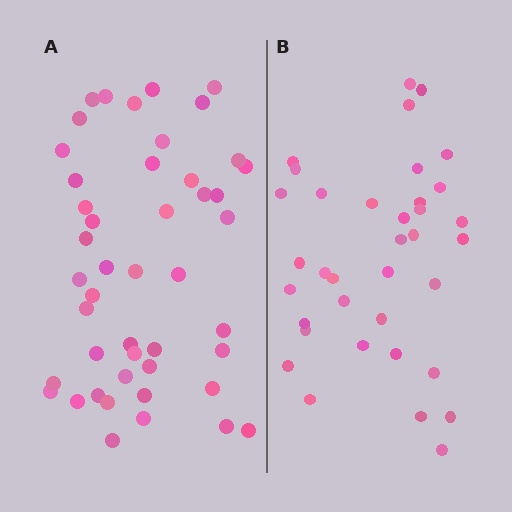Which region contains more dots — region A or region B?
Region A (the left region) has more dots.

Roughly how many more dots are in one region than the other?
Region A has roughly 10 or so more dots than region B.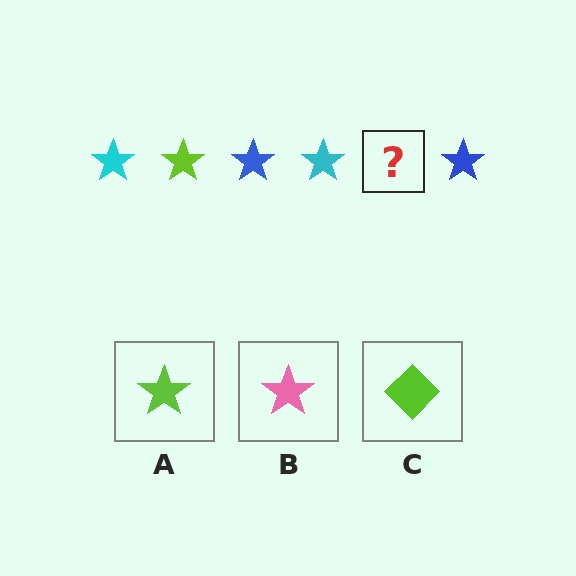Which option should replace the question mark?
Option A.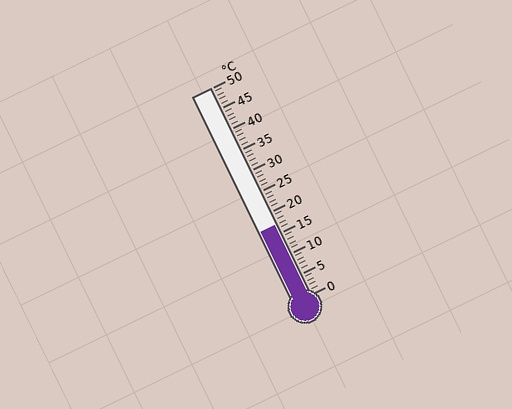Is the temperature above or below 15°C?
The temperature is above 15°C.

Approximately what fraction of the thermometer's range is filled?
The thermometer is filled to approximately 35% of its range.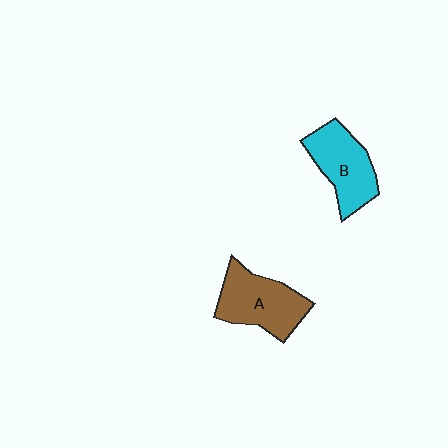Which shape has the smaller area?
Shape B (cyan).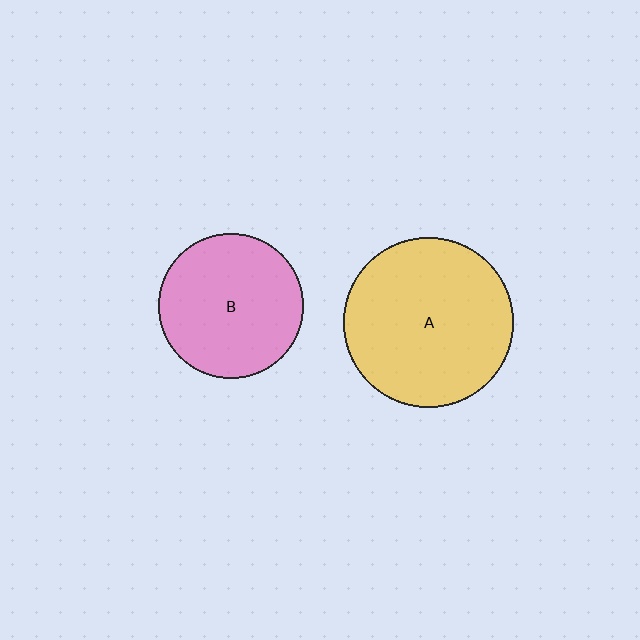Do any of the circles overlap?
No, none of the circles overlap.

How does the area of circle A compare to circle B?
Approximately 1.4 times.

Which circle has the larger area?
Circle A (yellow).